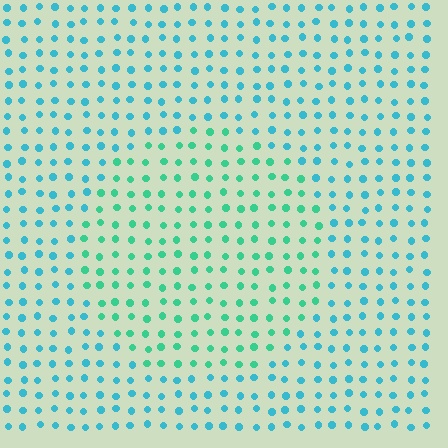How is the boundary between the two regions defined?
The boundary is defined purely by a slight shift in hue (about 33 degrees). Spacing, size, and orientation are identical on both sides.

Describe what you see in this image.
The image is filled with small cyan elements in a uniform arrangement. A circle-shaped region is visible where the elements are tinted to a slightly different hue, forming a subtle color boundary.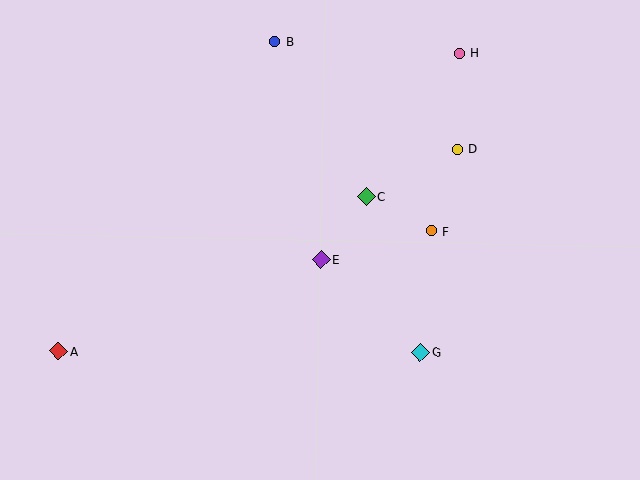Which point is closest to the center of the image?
Point E at (321, 260) is closest to the center.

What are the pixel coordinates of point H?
Point H is at (459, 53).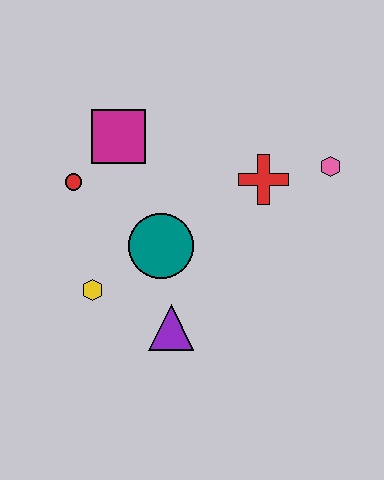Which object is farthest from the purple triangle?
The pink hexagon is farthest from the purple triangle.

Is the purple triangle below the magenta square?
Yes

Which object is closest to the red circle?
The magenta square is closest to the red circle.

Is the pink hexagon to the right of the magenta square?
Yes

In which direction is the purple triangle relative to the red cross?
The purple triangle is below the red cross.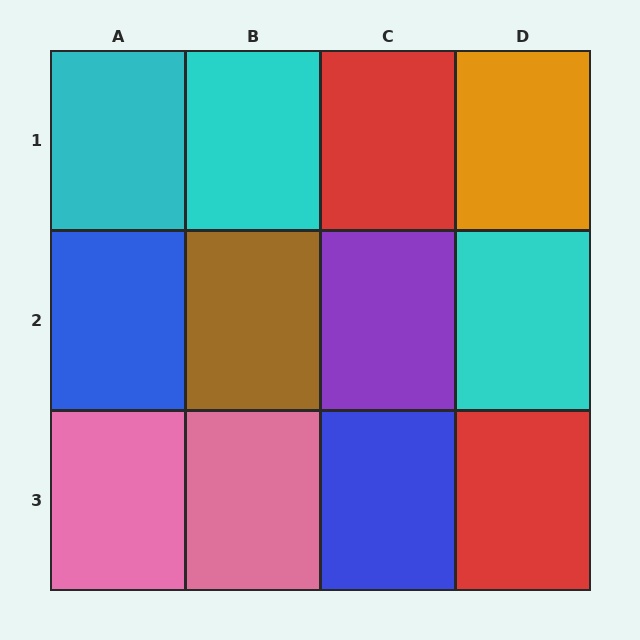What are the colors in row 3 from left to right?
Pink, pink, blue, red.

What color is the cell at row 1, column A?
Cyan.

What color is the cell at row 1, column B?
Cyan.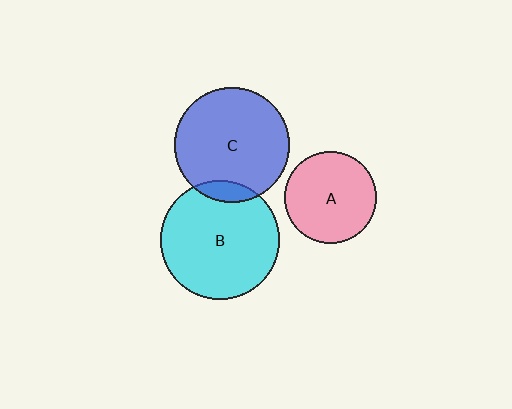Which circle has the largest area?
Circle B (cyan).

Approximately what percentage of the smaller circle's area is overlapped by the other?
Approximately 10%.